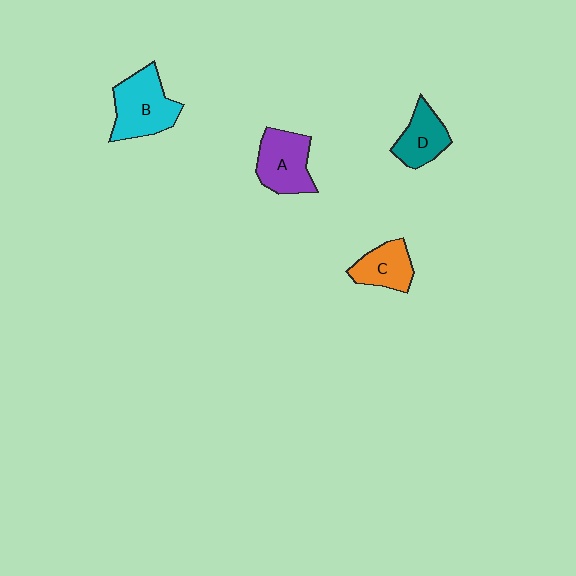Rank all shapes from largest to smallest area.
From largest to smallest: B (cyan), A (purple), D (teal), C (orange).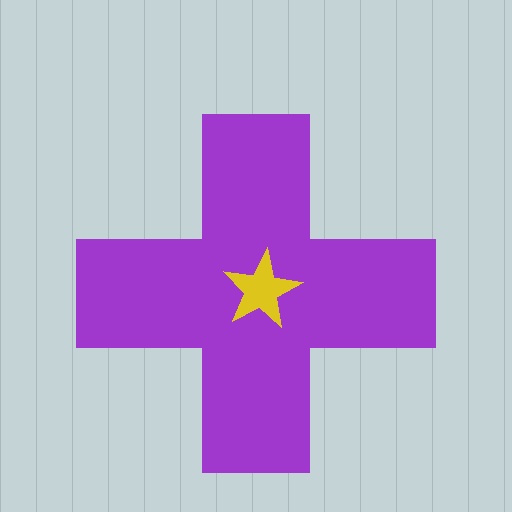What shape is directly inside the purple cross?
The yellow star.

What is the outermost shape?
The purple cross.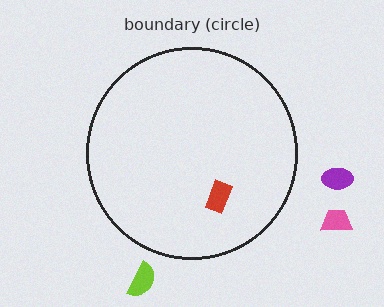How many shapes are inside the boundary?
1 inside, 3 outside.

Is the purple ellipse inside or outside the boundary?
Outside.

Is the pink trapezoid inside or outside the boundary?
Outside.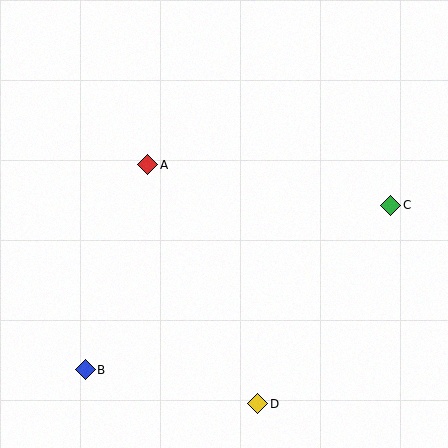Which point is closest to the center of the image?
Point A at (148, 165) is closest to the center.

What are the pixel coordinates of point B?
Point B is at (85, 370).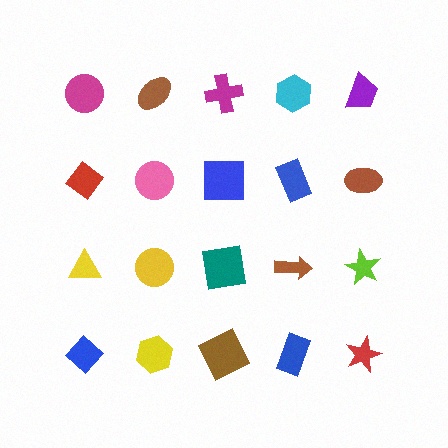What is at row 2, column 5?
A brown ellipse.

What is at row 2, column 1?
A red diamond.